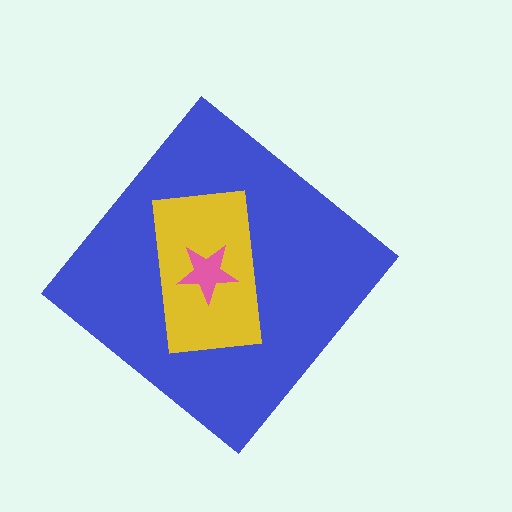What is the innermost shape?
The pink star.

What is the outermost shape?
The blue diamond.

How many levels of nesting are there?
3.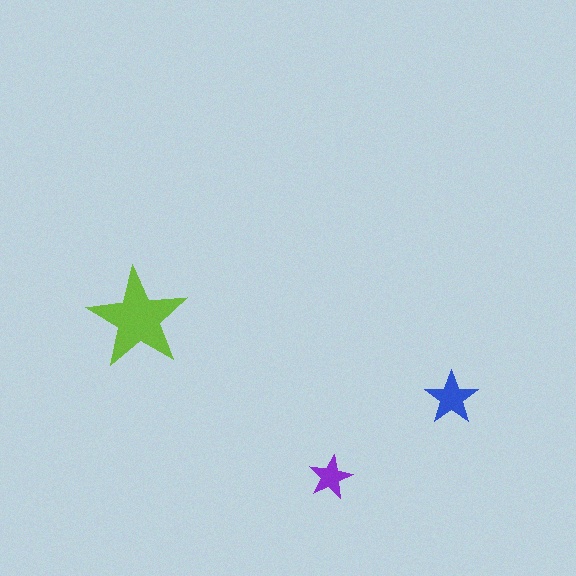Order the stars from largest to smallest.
the lime one, the blue one, the purple one.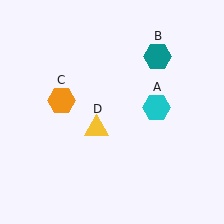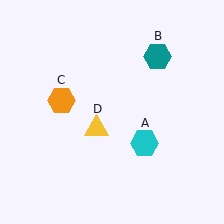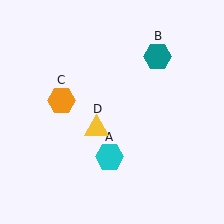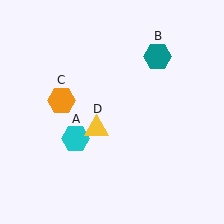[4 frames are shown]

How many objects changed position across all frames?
1 object changed position: cyan hexagon (object A).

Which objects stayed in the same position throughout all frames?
Teal hexagon (object B) and orange hexagon (object C) and yellow triangle (object D) remained stationary.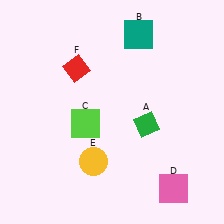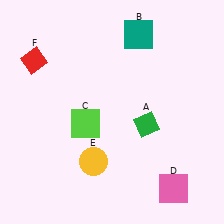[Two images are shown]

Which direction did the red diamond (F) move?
The red diamond (F) moved left.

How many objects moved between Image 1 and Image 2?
1 object moved between the two images.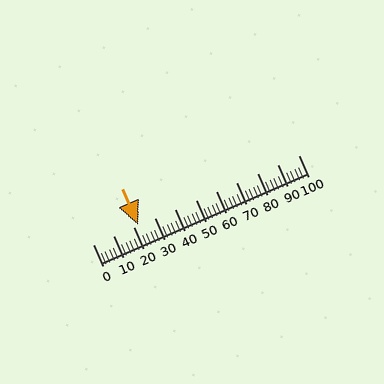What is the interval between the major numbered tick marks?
The major tick marks are spaced 10 units apart.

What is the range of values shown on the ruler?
The ruler shows values from 0 to 100.